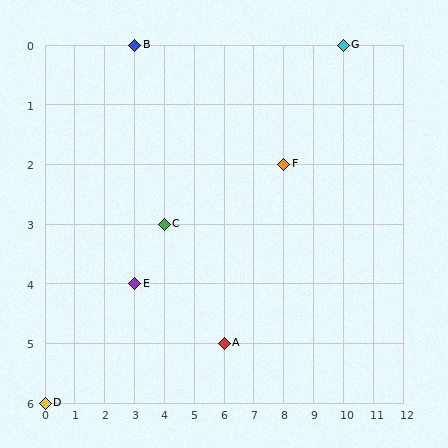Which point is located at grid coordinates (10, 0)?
Point G is at (10, 0).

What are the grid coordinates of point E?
Point E is at grid coordinates (3, 4).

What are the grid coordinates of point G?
Point G is at grid coordinates (10, 0).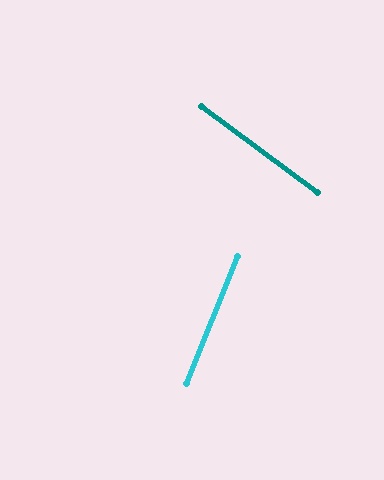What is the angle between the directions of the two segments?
Approximately 76 degrees.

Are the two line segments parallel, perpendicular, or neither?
Neither parallel nor perpendicular — they differ by about 76°.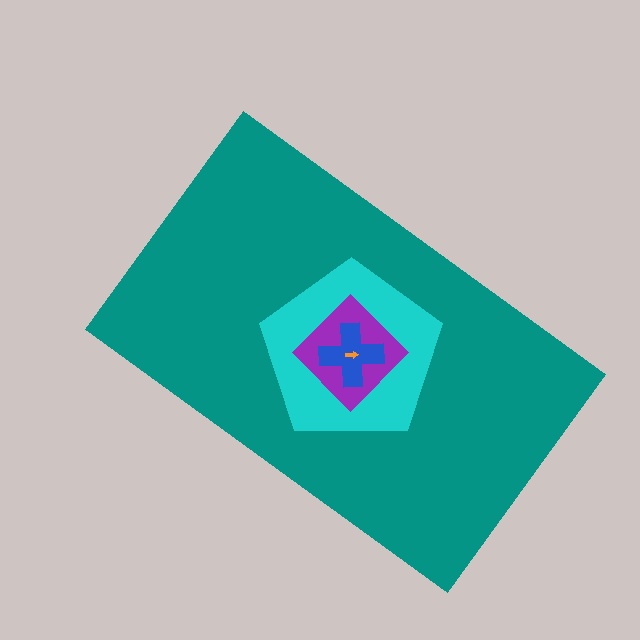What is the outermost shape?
The teal rectangle.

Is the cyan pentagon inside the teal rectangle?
Yes.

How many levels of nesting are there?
5.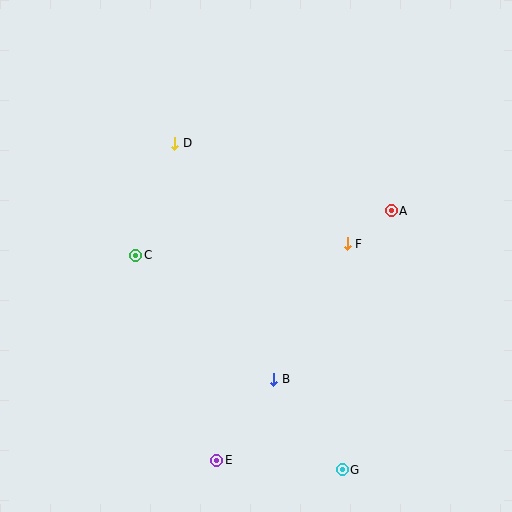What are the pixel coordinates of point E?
Point E is at (217, 460).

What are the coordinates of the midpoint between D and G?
The midpoint between D and G is at (258, 307).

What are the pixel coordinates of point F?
Point F is at (347, 244).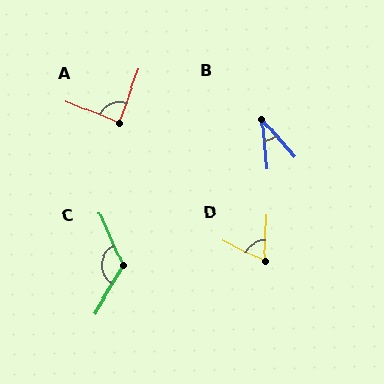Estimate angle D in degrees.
Approximately 65 degrees.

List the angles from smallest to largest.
B (36°), D (65°), A (88°), C (126°).